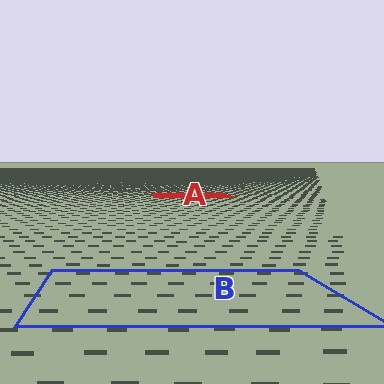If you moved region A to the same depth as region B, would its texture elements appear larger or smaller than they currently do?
They would appear larger. At a closer depth, the same texture elements are projected at a bigger on-screen size.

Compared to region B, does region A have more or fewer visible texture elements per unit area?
Region A has more texture elements per unit area — they are packed more densely because it is farther away.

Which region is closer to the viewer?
Region B is closer. The texture elements there are larger and more spread out.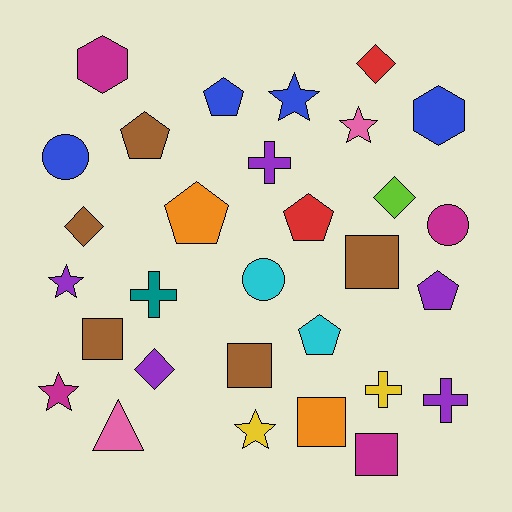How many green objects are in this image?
There are no green objects.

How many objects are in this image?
There are 30 objects.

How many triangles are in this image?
There is 1 triangle.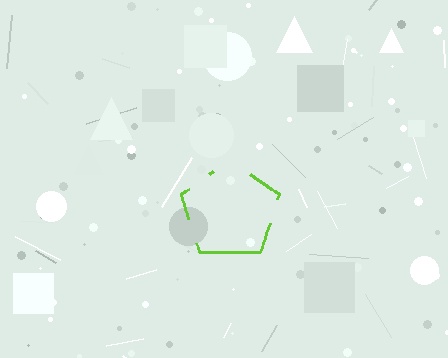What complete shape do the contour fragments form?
The contour fragments form a pentagon.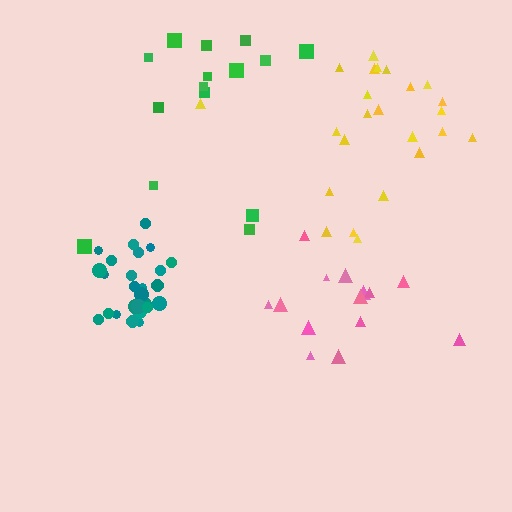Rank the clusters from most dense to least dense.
teal, yellow, green, pink.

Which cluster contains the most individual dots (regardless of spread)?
Teal (27).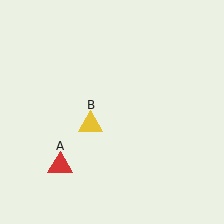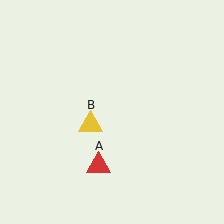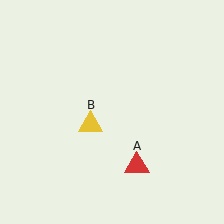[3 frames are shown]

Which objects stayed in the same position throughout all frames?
Yellow triangle (object B) remained stationary.